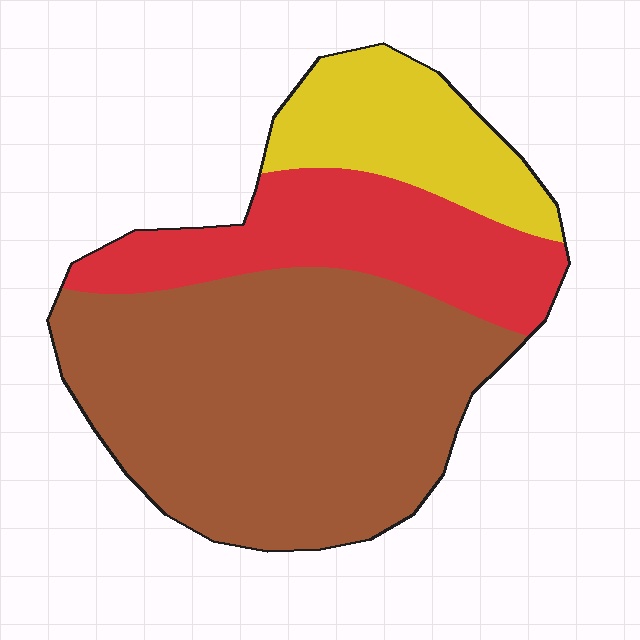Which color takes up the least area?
Yellow, at roughly 20%.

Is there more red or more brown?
Brown.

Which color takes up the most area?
Brown, at roughly 60%.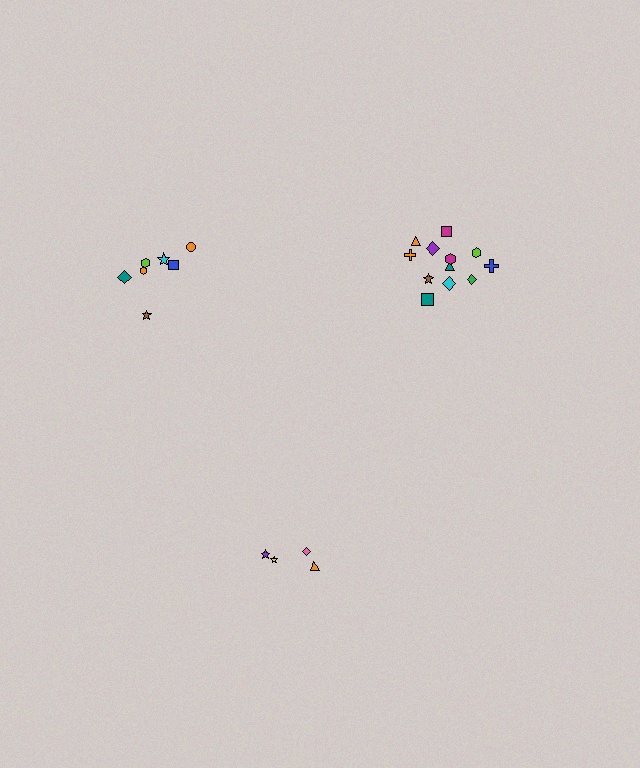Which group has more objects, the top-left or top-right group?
The top-right group.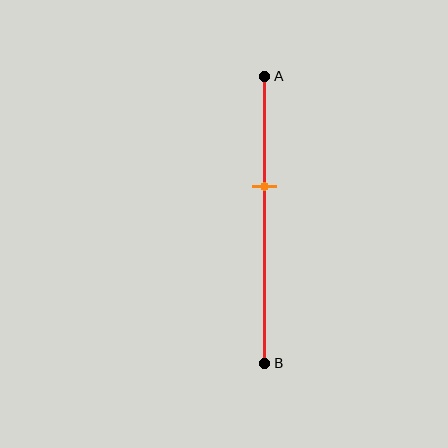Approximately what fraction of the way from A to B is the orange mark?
The orange mark is approximately 40% of the way from A to B.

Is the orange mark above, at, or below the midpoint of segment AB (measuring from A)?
The orange mark is above the midpoint of segment AB.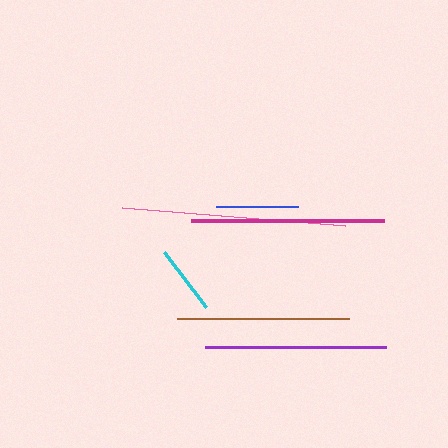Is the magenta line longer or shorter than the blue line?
The magenta line is longer than the blue line.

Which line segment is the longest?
The pink line is the longest at approximately 224 pixels.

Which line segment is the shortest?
The cyan line is the shortest at approximately 69 pixels.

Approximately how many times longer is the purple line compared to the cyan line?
The purple line is approximately 2.6 times the length of the cyan line.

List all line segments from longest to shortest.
From longest to shortest: pink, magenta, purple, brown, blue, cyan.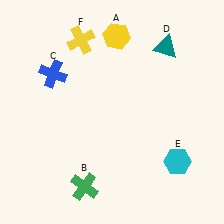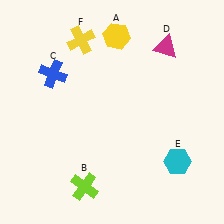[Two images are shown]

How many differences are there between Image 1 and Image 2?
There are 2 differences between the two images.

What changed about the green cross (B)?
In Image 1, B is green. In Image 2, it changed to lime.